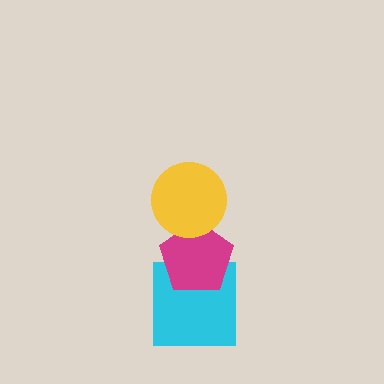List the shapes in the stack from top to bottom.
From top to bottom: the yellow circle, the magenta pentagon, the cyan square.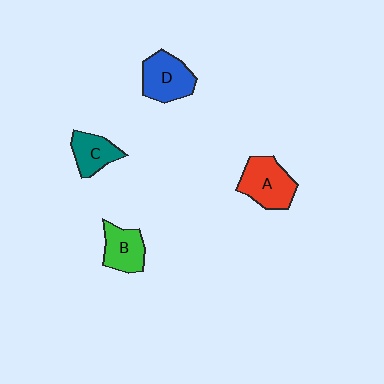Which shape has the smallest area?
Shape C (teal).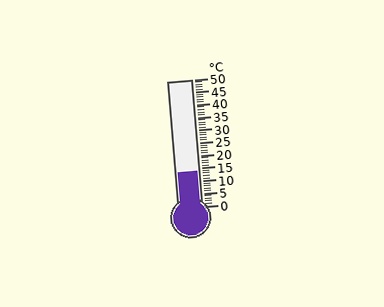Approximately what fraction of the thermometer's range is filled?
The thermometer is filled to approximately 30% of its range.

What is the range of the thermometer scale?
The thermometer scale ranges from 0°C to 50°C.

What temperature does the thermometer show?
The thermometer shows approximately 14°C.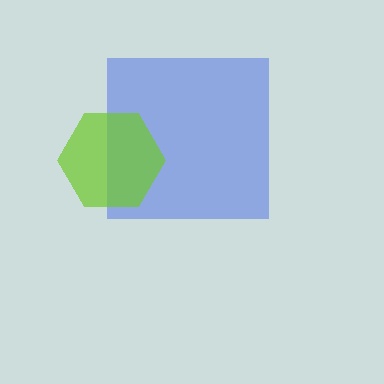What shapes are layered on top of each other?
The layered shapes are: a blue square, a lime hexagon.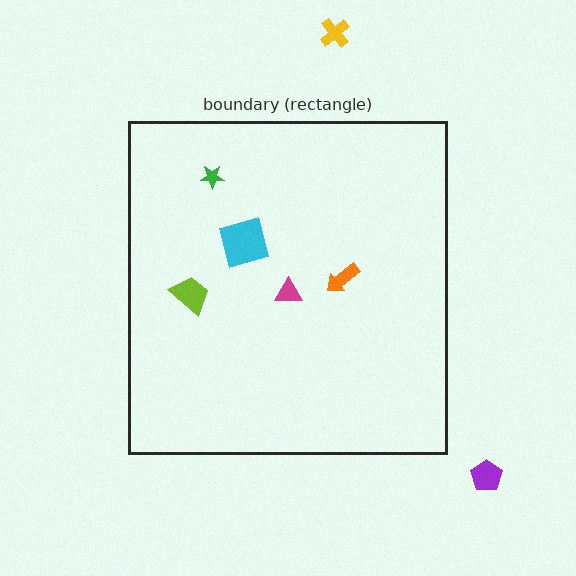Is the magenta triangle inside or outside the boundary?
Inside.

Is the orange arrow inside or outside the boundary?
Inside.